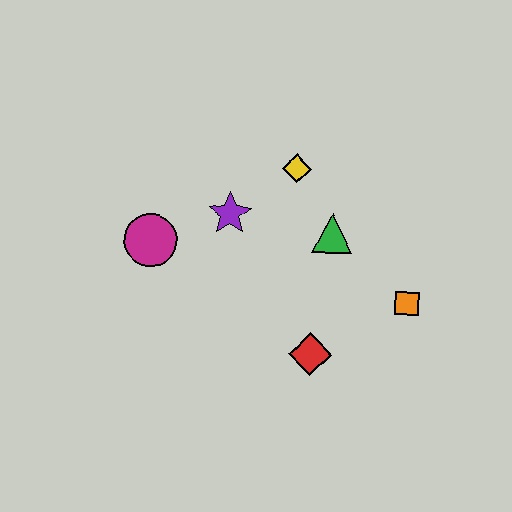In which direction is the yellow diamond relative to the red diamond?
The yellow diamond is above the red diamond.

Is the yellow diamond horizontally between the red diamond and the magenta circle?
Yes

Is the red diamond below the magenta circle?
Yes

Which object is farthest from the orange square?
The magenta circle is farthest from the orange square.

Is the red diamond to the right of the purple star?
Yes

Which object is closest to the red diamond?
The orange square is closest to the red diamond.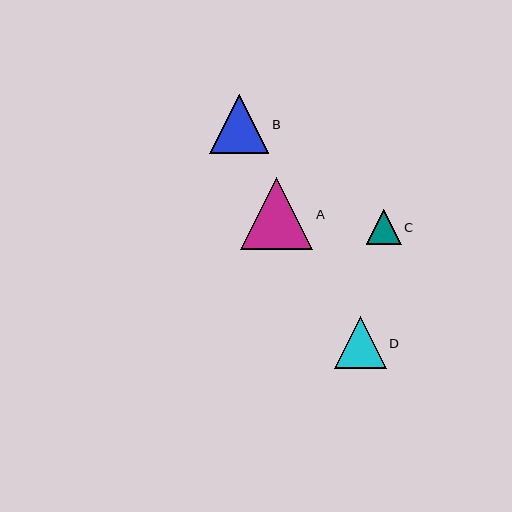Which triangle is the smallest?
Triangle C is the smallest with a size of approximately 35 pixels.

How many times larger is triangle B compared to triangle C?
Triangle B is approximately 1.7 times the size of triangle C.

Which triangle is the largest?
Triangle A is the largest with a size of approximately 72 pixels.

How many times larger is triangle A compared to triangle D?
Triangle A is approximately 1.4 times the size of triangle D.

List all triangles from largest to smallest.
From largest to smallest: A, B, D, C.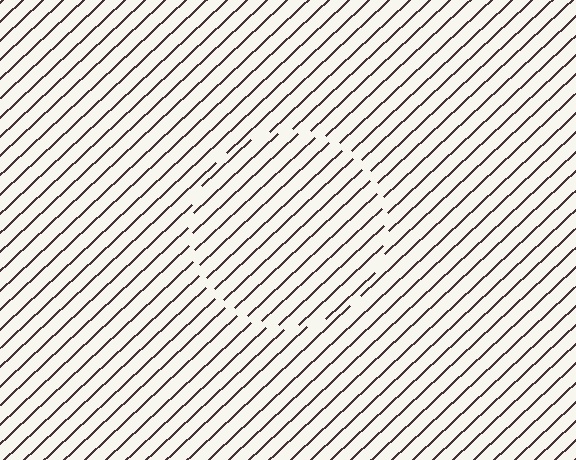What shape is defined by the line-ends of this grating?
An illusory circle. The interior of the shape contains the same grating, shifted by half a period — the contour is defined by the phase discontinuity where line-ends from the inner and outer gratings abut.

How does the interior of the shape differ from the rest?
The interior of the shape contains the same grating, shifted by half a period — the contour is defined by the phase discontinuity where line-ends from the inner and outer gratings abut.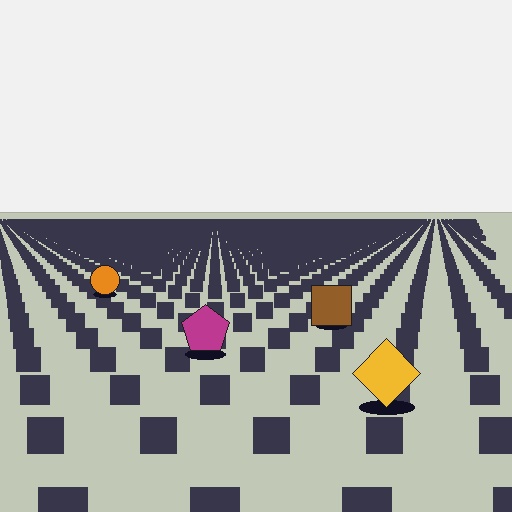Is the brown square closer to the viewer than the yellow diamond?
No. The yellow diamond is closer — you can tell from the texture gradient: the ground texture is coarser near it.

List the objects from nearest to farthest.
From nearest to farthest: the yellow diamond, the magenta pentagon, the brown square, the orange circle.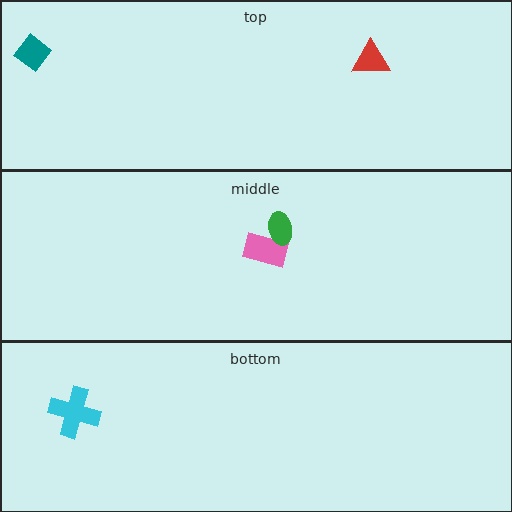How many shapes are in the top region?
2.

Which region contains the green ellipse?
The middle region.